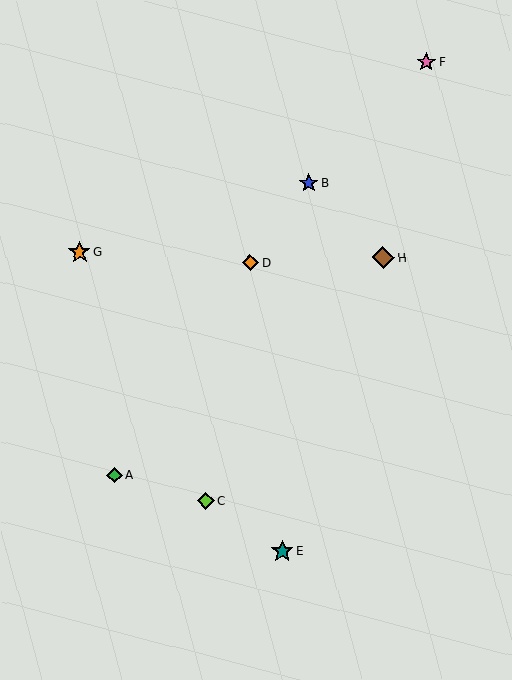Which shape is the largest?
The orange star (labeled G) is the largest.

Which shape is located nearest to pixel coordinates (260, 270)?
The orange diamond (labeled D) at (250, 263) is nearest to that location.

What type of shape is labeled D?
Shape D is an orange diamond.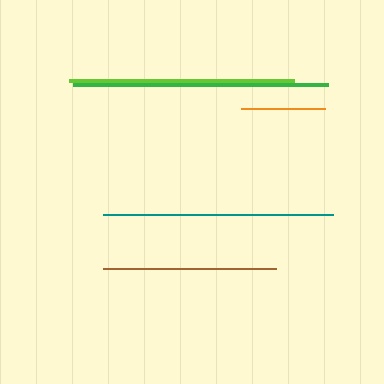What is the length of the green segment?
The green segment is approximately 256 pixels long.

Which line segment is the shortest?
The orange line is the shortest at approximately 84 pixels.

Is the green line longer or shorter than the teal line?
The green line is longer than the teal line.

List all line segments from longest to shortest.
From longest to shortest: green, teal, lime, brown, orange.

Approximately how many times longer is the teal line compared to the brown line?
The teal line is approximately 1.3 times the length of the brown line.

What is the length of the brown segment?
The brown segment is approximately 173 pixels long.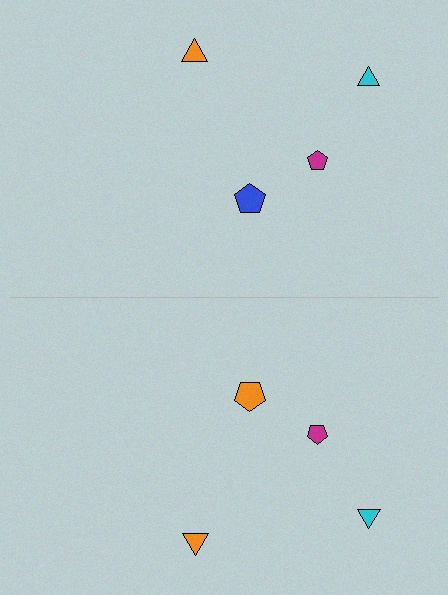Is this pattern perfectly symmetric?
No, the pattern is not perfectly symmetric. The orange pentagon on the bottom side breaks the symmetry — its mirror counterpart is blue.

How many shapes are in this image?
There are 8 shapes in this image.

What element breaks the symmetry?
The orange pentagon on the bottom side breaks the symmetry — its mirror counterpart is blue.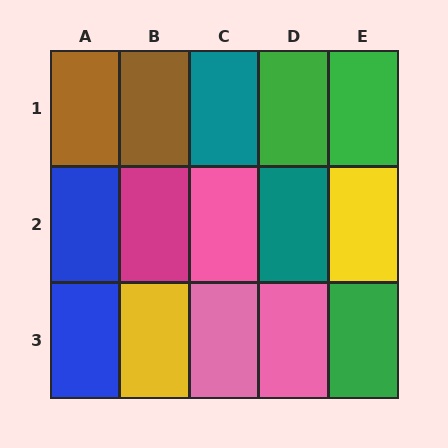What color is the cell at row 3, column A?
Blue.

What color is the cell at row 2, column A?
Blue.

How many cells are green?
3 cells are green.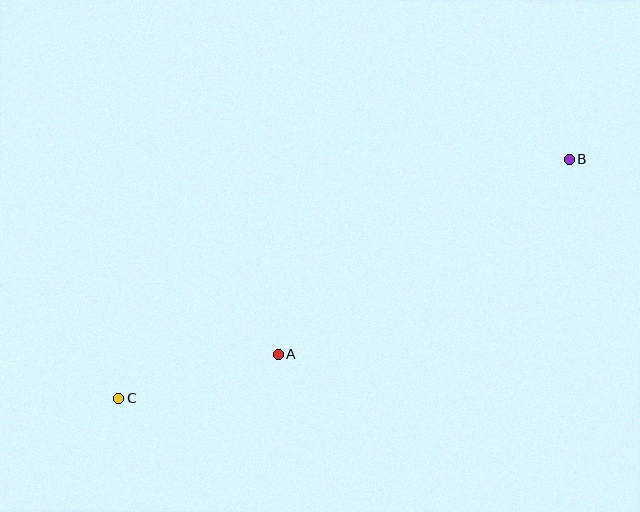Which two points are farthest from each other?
Points B and C are farthest from each other.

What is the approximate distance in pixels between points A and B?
The distance between A and B is approximately 349 pixels.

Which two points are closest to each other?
Points A and C are closest to each other.